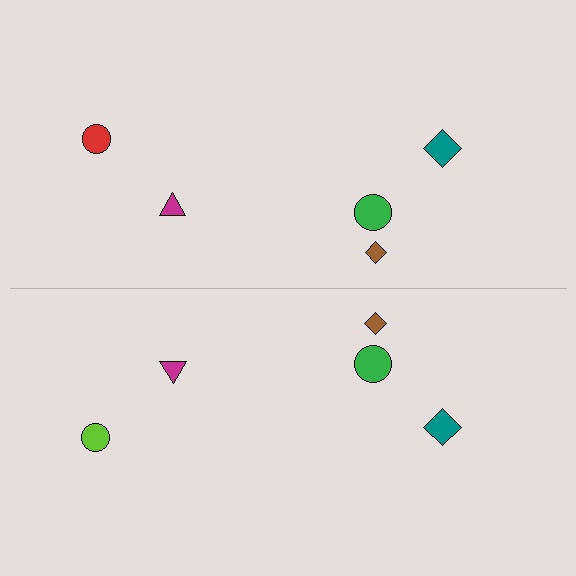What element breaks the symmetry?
The lime circle on the bottom side breaks the symmetry — its mirror counterpart is red.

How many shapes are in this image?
There are 10 shapes in this image.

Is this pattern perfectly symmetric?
No, the pattern is not perfectly symmetric. The lime circle on the bottom side breaks the symmetry — its mirror counterpart is red.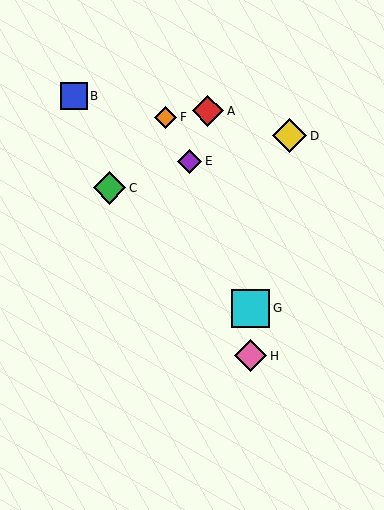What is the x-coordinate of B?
Object B is at x≈74.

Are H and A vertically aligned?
No, H is at x≈251 and A is at x≈208.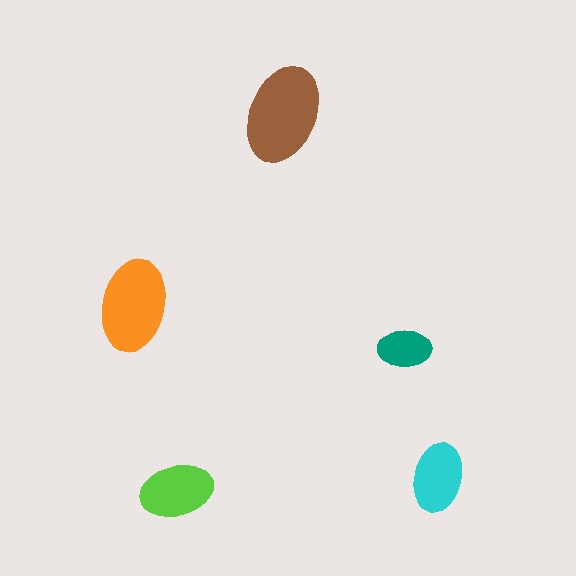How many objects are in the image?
There are 5 objects in the image.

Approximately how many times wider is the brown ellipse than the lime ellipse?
About 1.5 times wider.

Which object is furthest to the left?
The orange ellipse is leftmost.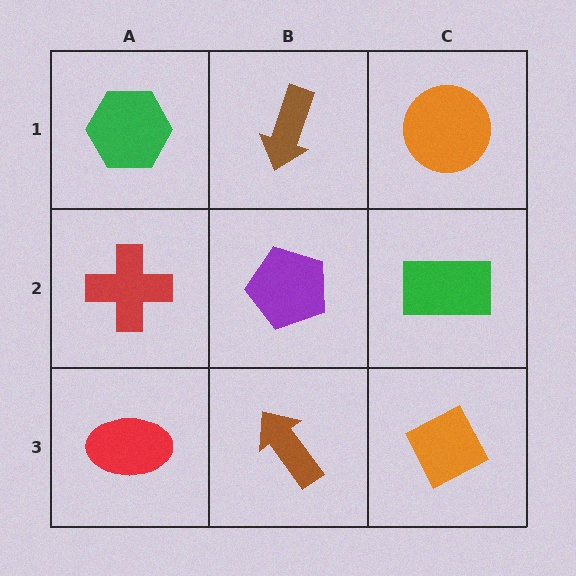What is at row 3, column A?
A red ellipse.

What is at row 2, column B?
A purple pentagon.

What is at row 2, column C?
A green rectangle.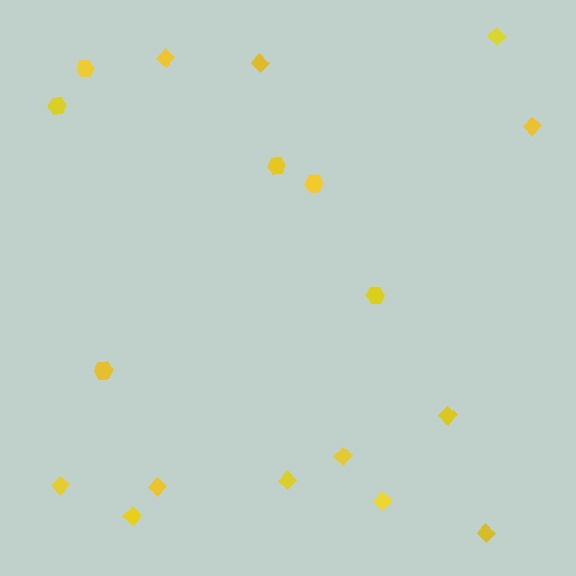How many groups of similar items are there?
There are 2 groups: one group of hexagons (6) and one group of diamonds (12).